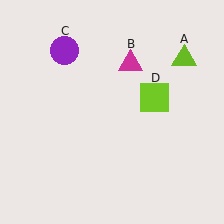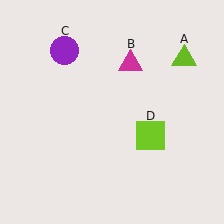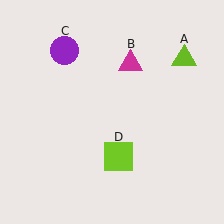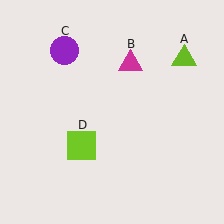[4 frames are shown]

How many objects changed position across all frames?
1 object changed position: lime square (object D).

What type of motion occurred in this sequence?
The lime square (object D) rotated clockwise around the center of the scene.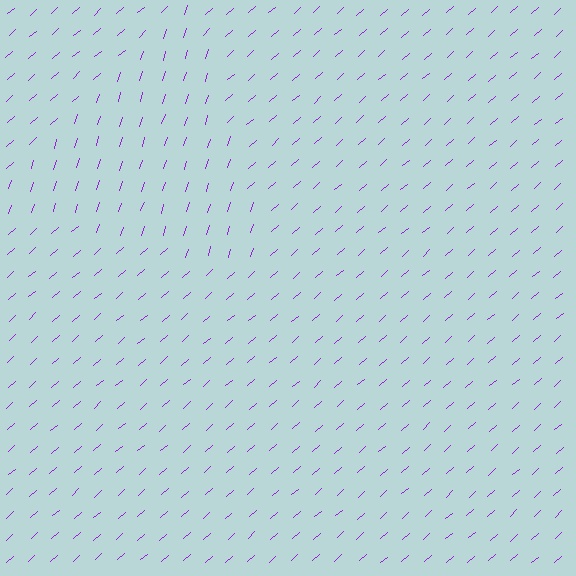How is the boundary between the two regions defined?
The boundary is defined purely by a change in line orientation (approximately 30 degrees difference). All lines are the same color and thickness.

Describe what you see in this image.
The image is filled with small purple line segments. A triangle region in the image has lines oriented differently from the surrounding lines, creating a visible texture boundary.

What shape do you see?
I see a triangle.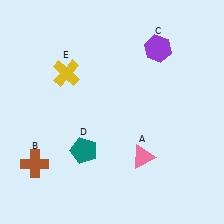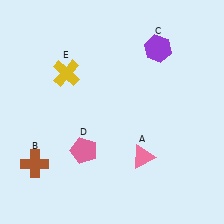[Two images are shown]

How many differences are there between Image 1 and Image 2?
There is 1 difference between the two images.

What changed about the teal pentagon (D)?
In Image 1, D is teal. In Image 2, it changed to pink.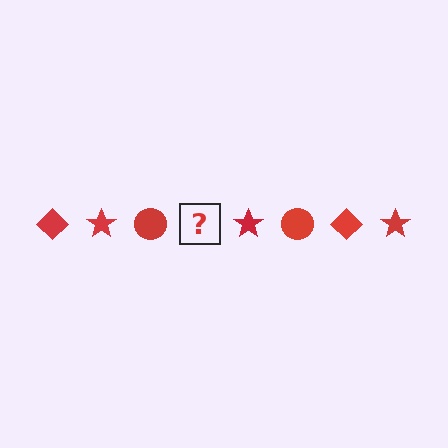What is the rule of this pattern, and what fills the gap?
The rule is that the pattern cycles through diamond, star, circle shapes in red. The gap should be filled with a red diamond.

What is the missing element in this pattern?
The missing element is a red diamond.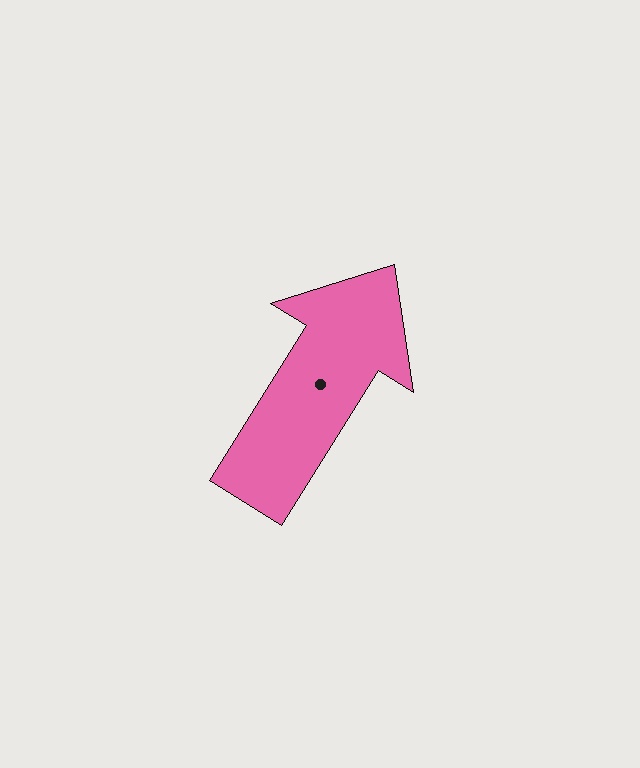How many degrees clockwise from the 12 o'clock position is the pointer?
Approximately 32 degrees.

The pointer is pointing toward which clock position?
Roughly 1 o'clock.